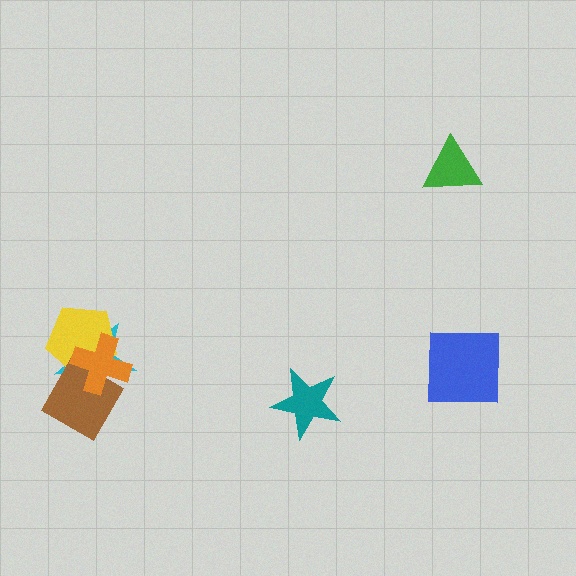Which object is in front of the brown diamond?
The orange cross is in front of the brown diamond.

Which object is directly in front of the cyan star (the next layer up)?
The yellow pentagon is directly in front of the cyan star.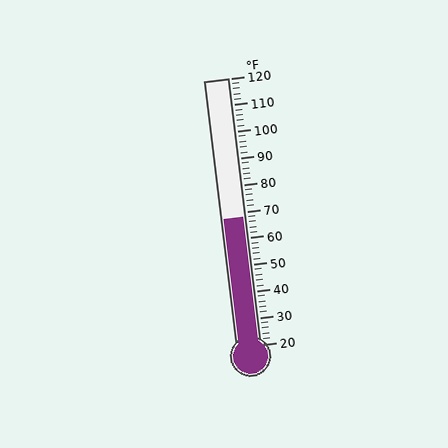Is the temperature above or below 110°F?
The temperature is below 110°F.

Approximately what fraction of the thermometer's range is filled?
The thermometer is filled to approximately 50% of its range.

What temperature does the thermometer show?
The thermometer shows approximately 68°F.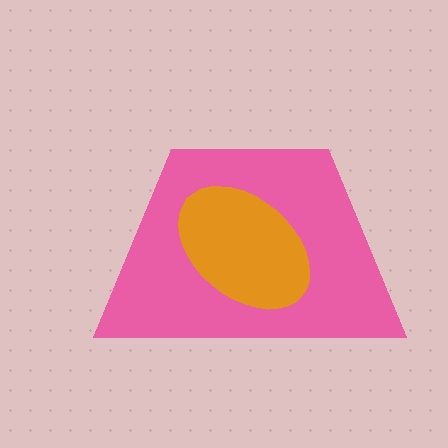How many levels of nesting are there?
2.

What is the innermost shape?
The orange ellipse.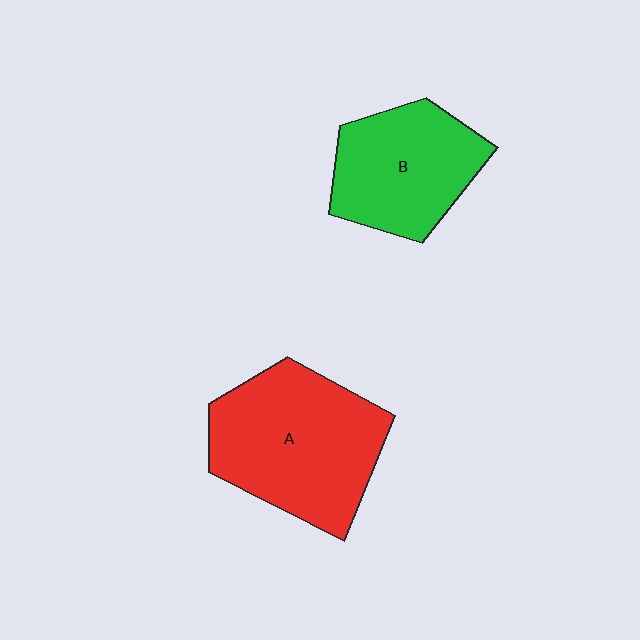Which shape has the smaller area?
Shape B (green).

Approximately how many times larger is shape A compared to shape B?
Approximately 1.3 times.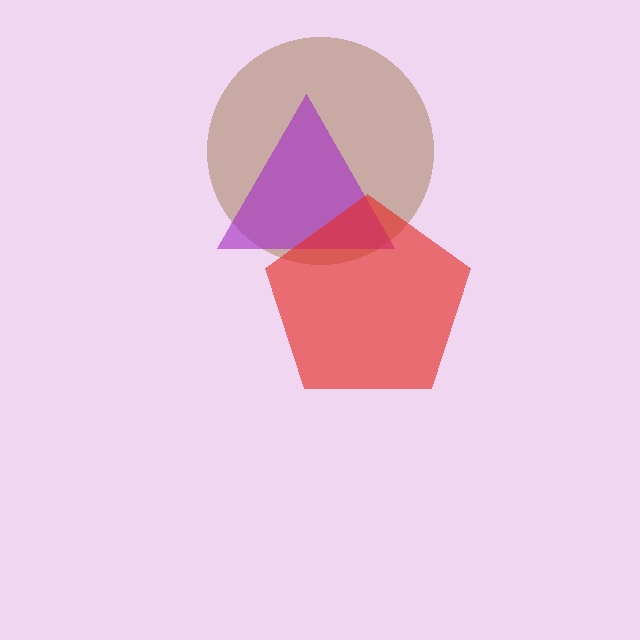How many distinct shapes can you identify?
There are 3 distinct shapes: a brown circle, a purple triangle, a red pentagon.